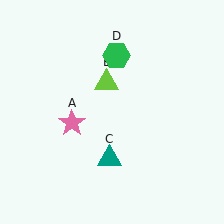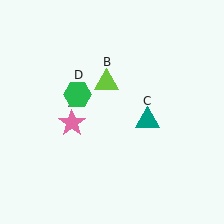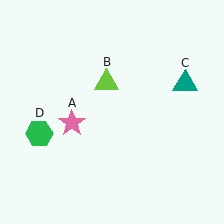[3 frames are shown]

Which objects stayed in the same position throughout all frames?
Pink star (object A) and lime triangle (object B) remained stationary.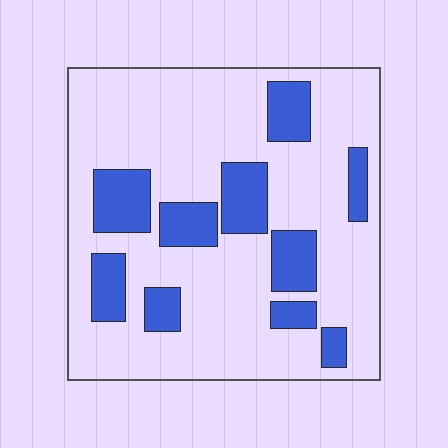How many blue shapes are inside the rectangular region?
10.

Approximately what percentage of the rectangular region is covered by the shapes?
Approximately 25%.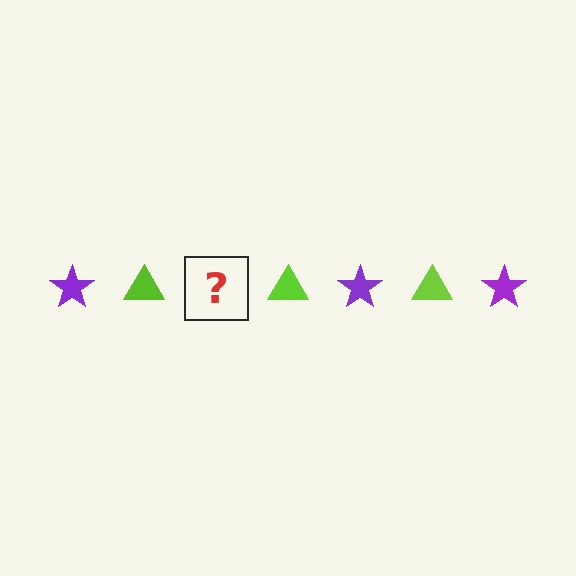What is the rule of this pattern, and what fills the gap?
The rule is that the pattern alternates between purple star and lime triangle. The gap should be filled with a purple star.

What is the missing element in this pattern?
The missing element is a purple star.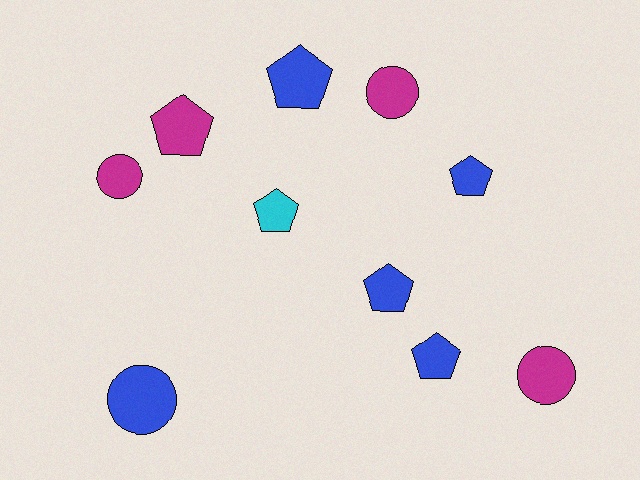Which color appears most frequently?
Blue, with 5 objects.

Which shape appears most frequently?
Pentagon, with 6 objects.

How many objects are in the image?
There are 10 objects.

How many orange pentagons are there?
There are no orange pentagons.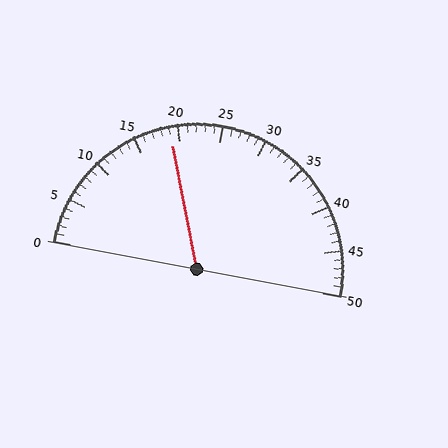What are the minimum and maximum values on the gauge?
The gauge ranges from 0 to 50.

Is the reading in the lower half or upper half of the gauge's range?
The reading is in the lower half of the range (0 to 50).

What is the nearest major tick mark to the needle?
The nearest major tick mark is 20.